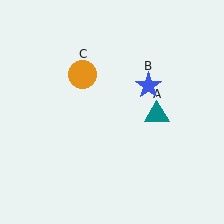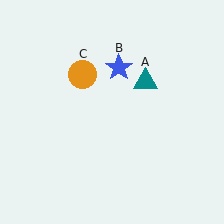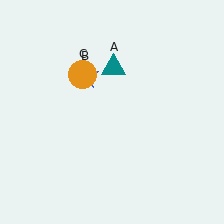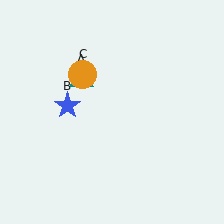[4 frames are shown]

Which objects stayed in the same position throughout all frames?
Orange circle (object C) remained stationary.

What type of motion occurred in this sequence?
The teal triangle (object A), blue star (object B) rotated counterclockwise around the center of the scene.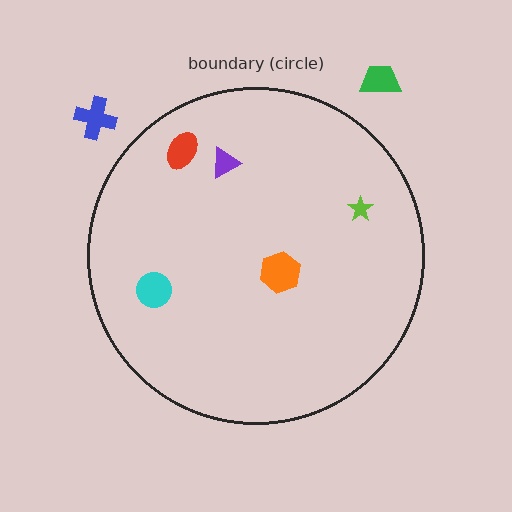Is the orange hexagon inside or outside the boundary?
Inside.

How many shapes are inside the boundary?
5 inside, 2 outside.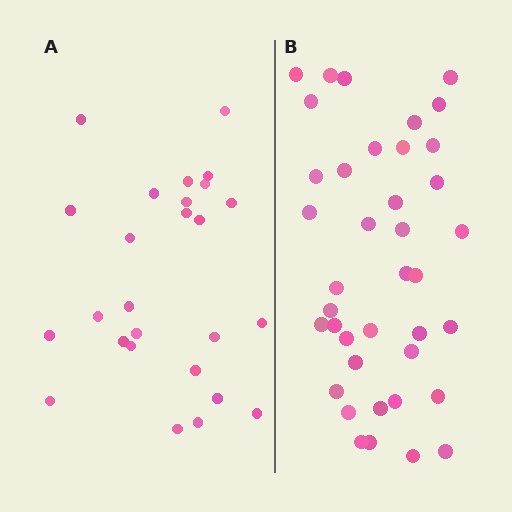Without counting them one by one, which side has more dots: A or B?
Region B (the right region) has more dots.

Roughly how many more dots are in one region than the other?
Region B has approximately 15 more dots than region A.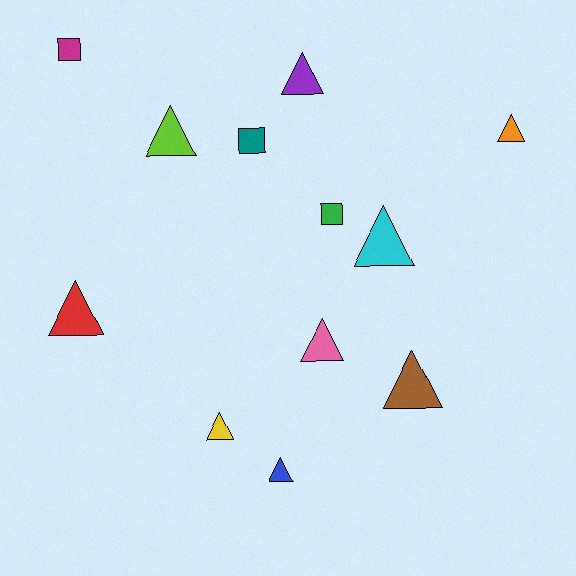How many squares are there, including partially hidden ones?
There are 3 squares.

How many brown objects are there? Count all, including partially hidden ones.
There is 1 brown object.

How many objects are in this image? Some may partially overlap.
There are 12 objects.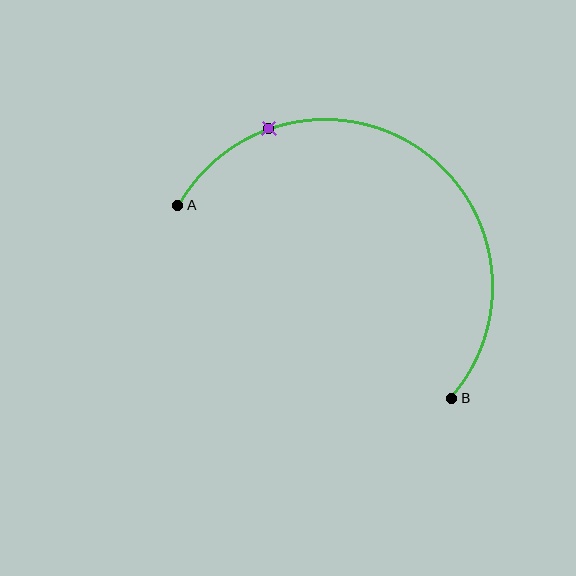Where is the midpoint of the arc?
The arc midpoint is the point on the curve farthest from the straight line joining A and B. It sits above and to the right of that line.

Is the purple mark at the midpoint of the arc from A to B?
No. The purple mark lies on the arc but is closer to endpoint A. The arc midpoint would be at the point on the curve equidistant along the arc from both A and B.